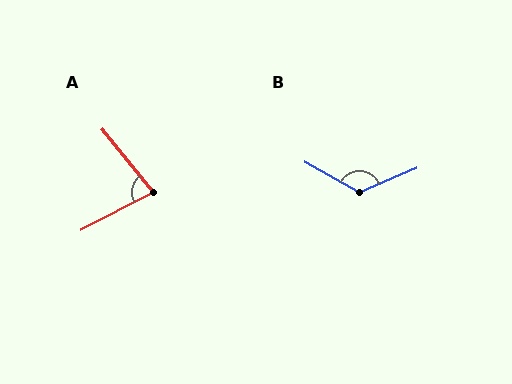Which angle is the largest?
B, at approximately 128 degrees.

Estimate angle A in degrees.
Approximately 78 degrees.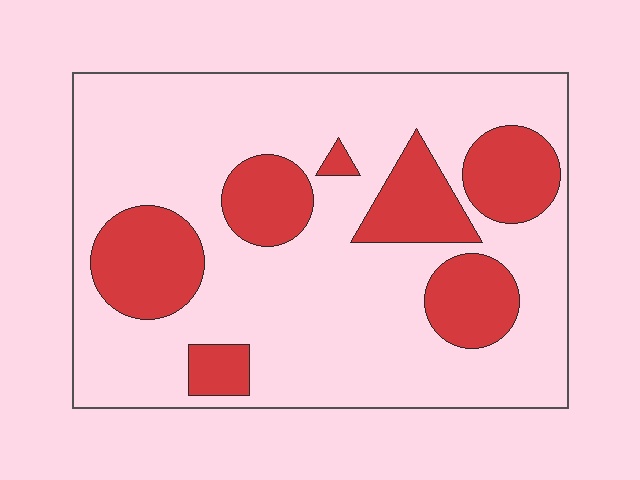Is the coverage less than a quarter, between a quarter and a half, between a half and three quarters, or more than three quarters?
Between a quarter and a half.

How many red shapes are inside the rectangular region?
7.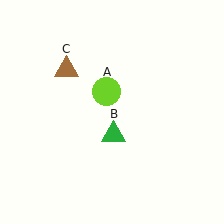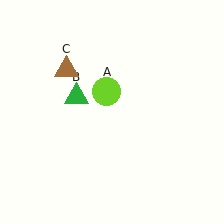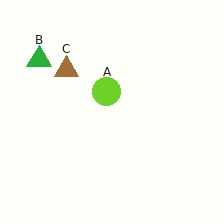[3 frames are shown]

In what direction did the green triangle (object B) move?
The green triangle (object B) moved up and to the left.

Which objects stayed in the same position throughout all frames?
Lime circle (object A) and brown triangle (object C) remained stationary.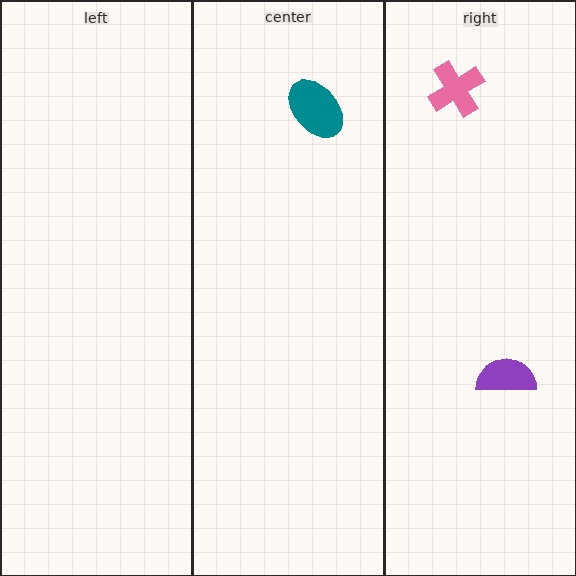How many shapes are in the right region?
2.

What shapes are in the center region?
The teal ellipse.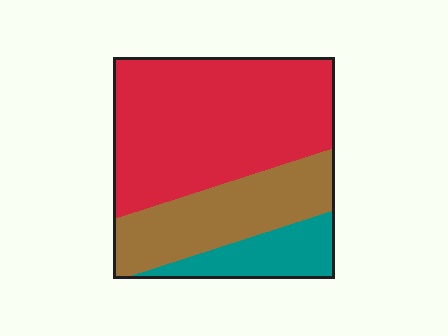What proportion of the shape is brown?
Brown covers roughly 30% of the shape.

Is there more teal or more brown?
Brown.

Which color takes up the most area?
Red, at roughly 55%.